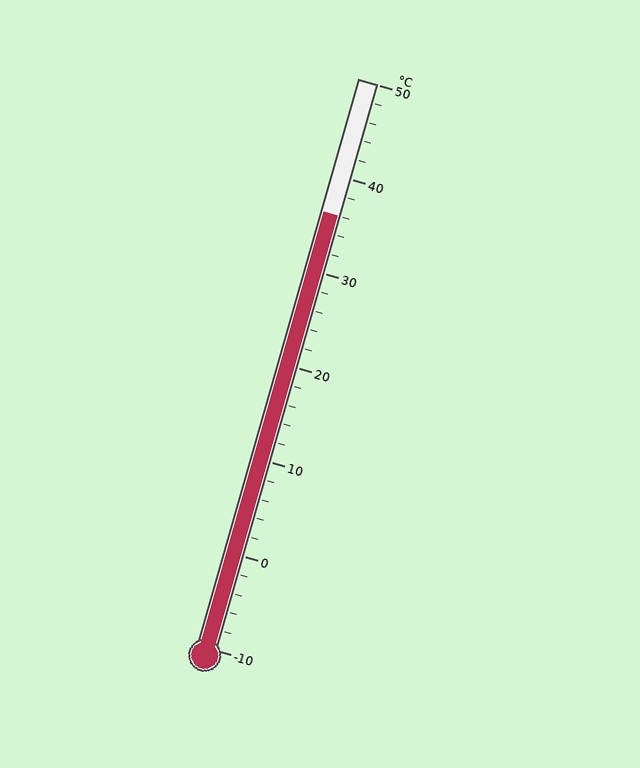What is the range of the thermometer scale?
The thermometer scale ranges from -10°C to 50°C.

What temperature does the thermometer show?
The thermometer shows approximately 36°C.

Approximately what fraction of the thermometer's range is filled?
The thermometer is filled to approximately 75% of its range.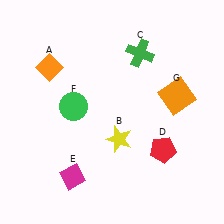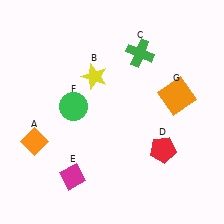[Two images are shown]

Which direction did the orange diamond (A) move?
The orange diamond (A) moved down.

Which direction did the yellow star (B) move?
The yellow star (B) moved up.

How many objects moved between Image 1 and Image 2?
2 objects moved between the two images.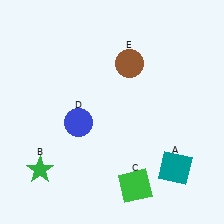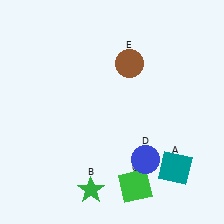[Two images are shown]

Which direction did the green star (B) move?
The green star (B) moved right.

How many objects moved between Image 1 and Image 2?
2 objects moved between the two images.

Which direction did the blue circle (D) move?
The blue circle (D) moved right.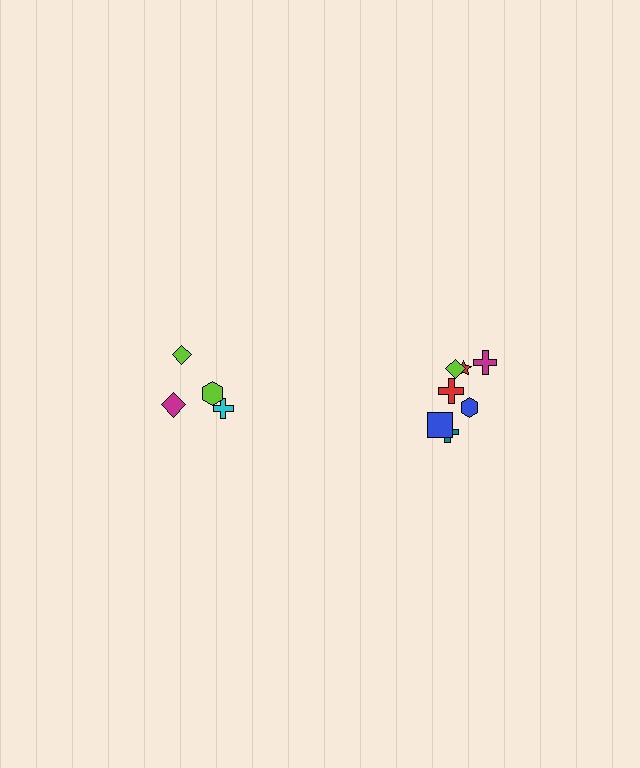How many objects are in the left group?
There are 4 objects.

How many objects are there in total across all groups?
There are 11 objects.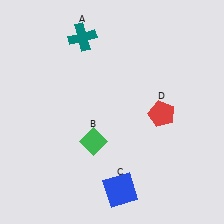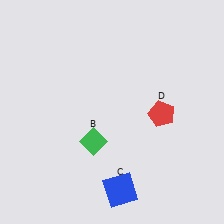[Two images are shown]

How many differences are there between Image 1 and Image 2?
There is 1 difference between the two images.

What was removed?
The teal cross (A) was removed in Image 2.